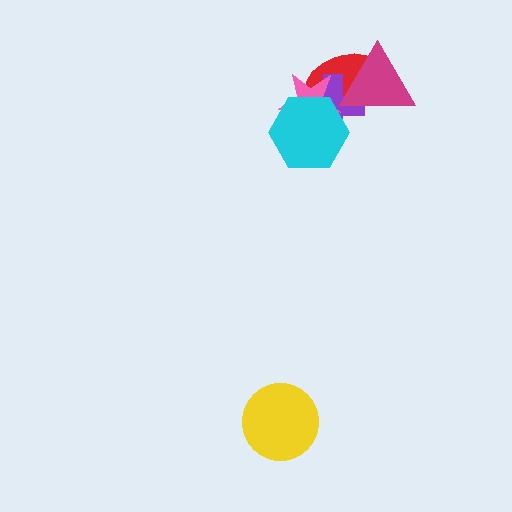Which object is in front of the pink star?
The cyan hexagon is in front of the pink star.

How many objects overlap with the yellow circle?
0 objects overlap with the yellow circle.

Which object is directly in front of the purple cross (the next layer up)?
The magenta triangle is directly in front of the purple cross.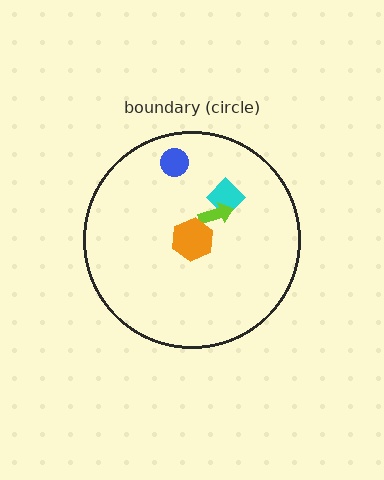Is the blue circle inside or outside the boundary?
Inside.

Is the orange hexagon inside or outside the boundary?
Inside.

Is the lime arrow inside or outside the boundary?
Inside.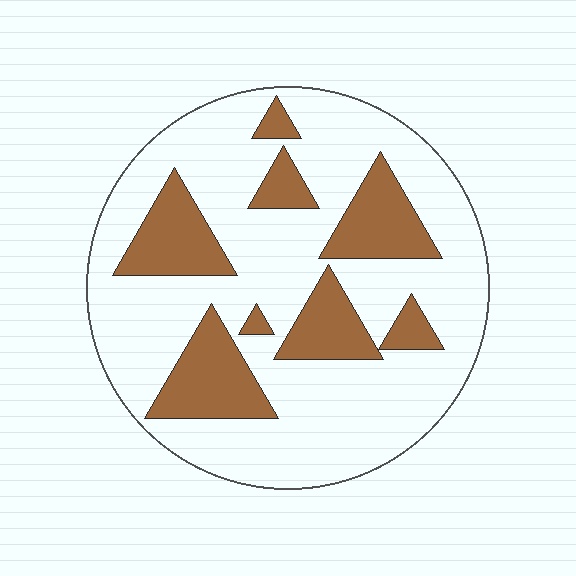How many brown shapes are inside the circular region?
8.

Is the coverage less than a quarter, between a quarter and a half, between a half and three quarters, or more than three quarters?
Between a quarter and a half.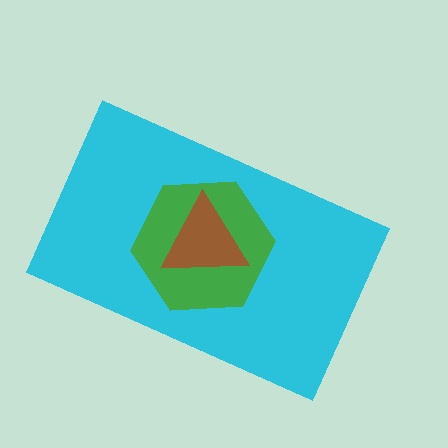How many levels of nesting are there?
3.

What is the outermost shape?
The cyan rectangle.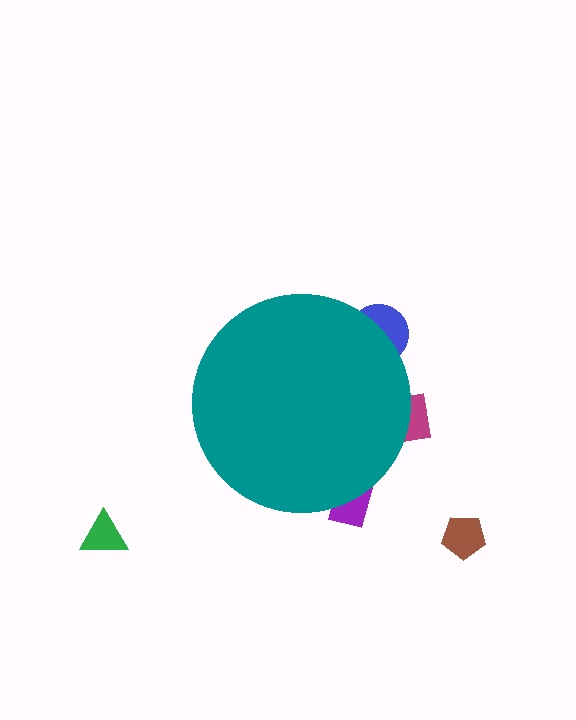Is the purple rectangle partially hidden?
Yes, the purple rectangle is partially hidden behind the teal circle.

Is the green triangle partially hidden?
No, the green triangle is fully visible.